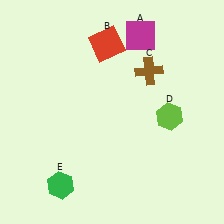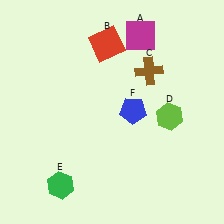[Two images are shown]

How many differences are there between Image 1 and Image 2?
There is 1 difference between the two images.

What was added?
A blue pentagon (F) was added in Image 2.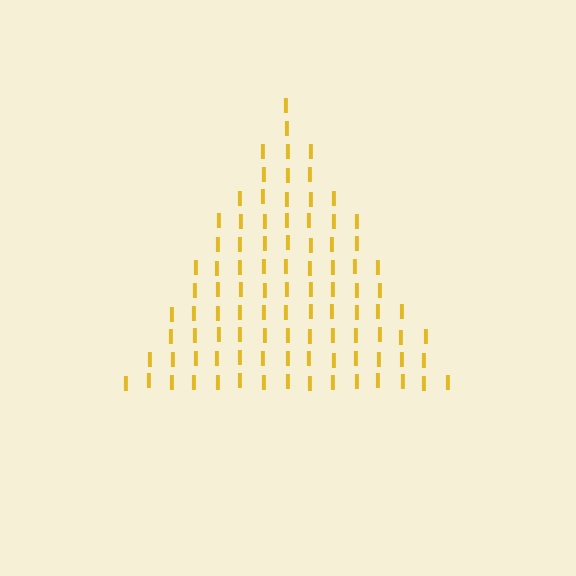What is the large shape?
The large shape is a triangle.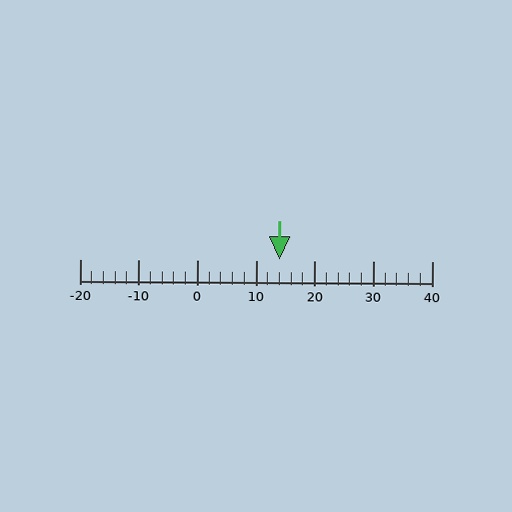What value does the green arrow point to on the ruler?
The green arrow points to approximately 14.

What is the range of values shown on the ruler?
The ruler shows values from -20 to 40.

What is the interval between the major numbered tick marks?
The major tick marks are spaced 10 units apart.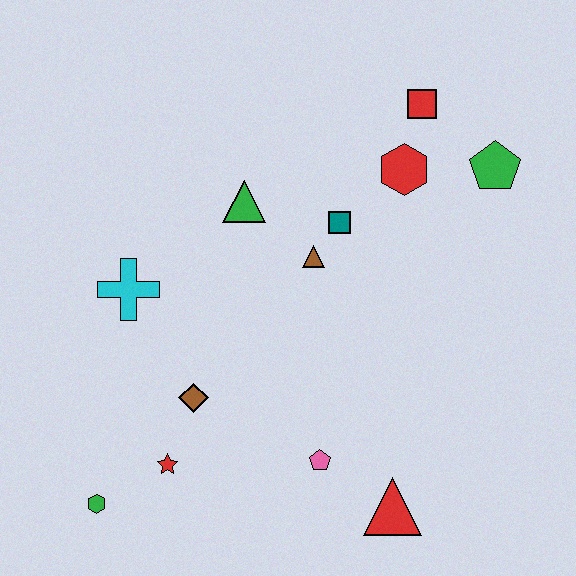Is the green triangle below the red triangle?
No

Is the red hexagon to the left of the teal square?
No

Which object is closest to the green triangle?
The brown triangle is closest to the green triangle.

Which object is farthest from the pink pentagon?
The red square is farthest from the pink pentagon.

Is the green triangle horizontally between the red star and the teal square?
Yes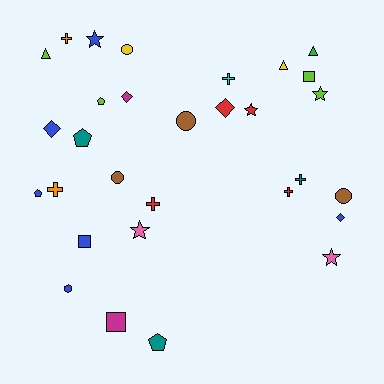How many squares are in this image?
There are 3 squares.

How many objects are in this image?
There are 30 objects.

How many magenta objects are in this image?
There are 2 magenta objects.